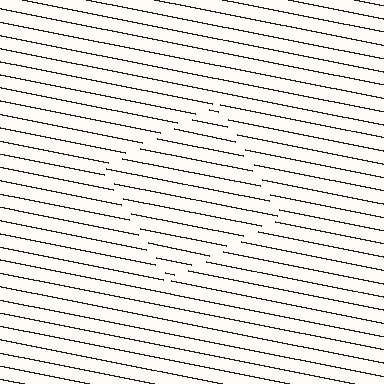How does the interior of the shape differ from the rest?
The interior of the shape contains the same grating, shifted by half a period — the contour is defined by the phase discontinuity where line-ends from the inner and outer gratings abut.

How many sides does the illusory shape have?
4 sides — the line-ends trace a square.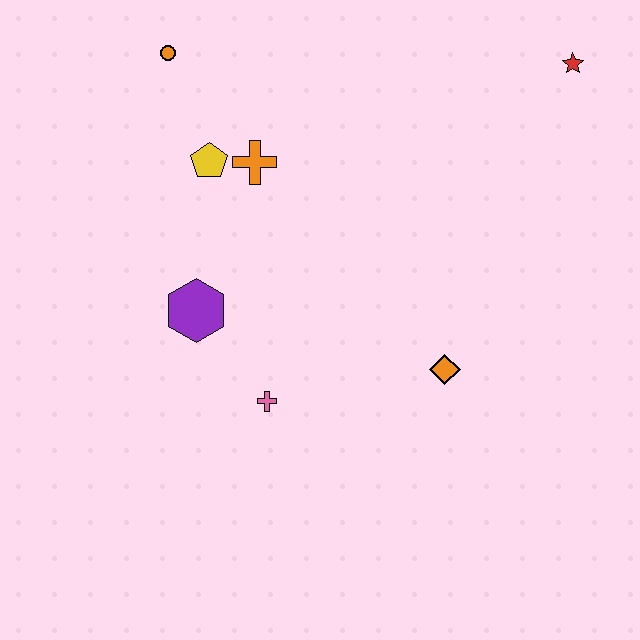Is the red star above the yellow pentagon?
Yes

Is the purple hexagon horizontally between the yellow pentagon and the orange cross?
No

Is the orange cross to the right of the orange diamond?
No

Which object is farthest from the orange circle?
The orange diamond is farthest from the orange circle.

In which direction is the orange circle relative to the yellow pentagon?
The orange circle is above the yellow pentagon.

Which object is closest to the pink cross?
The purple hexagon is closest to the pink cross.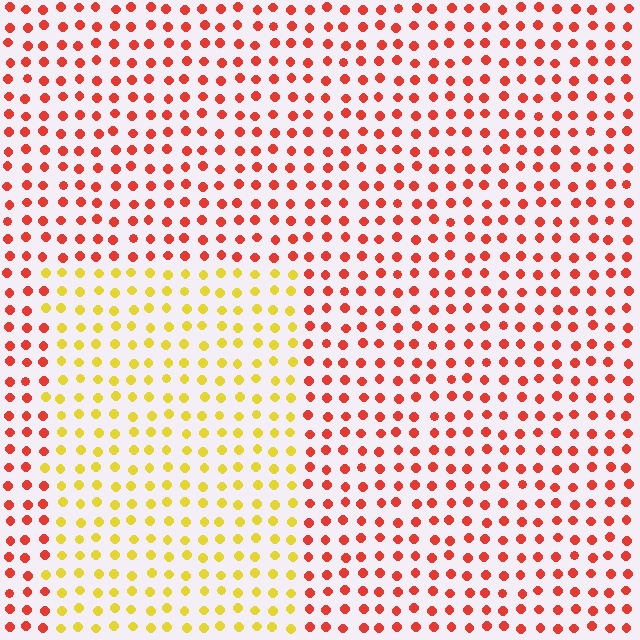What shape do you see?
I see a rectangle.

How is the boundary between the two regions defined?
The boundary is defined purely by a slight shift in hue (about 53 degrees). Spacing, size, and orientation are identical on both sides.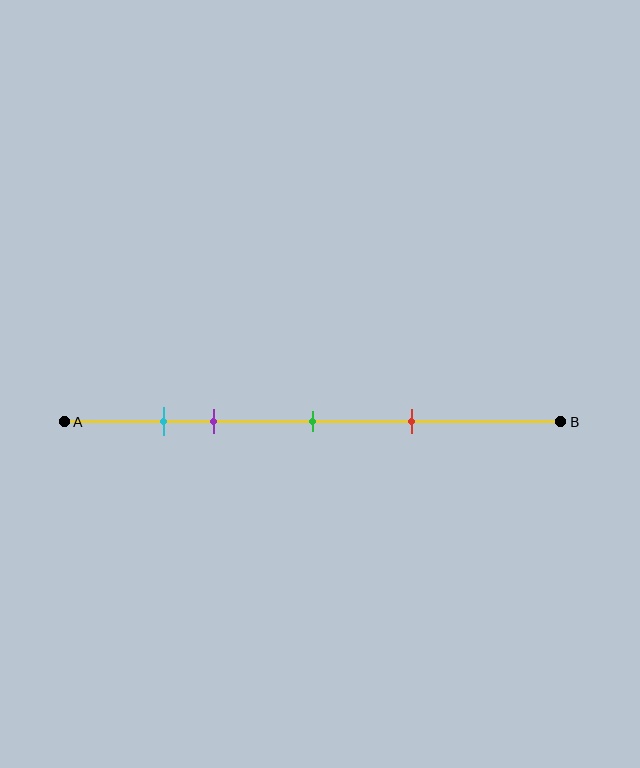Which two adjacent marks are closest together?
The cyan and purple marks are the closest adjacent pair.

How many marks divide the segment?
There are 4 marks dividing the segment.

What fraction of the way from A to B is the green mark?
The green mark is approximately 50% (0.5) of the way from A to B.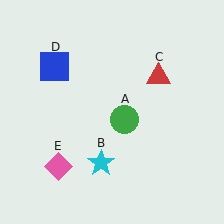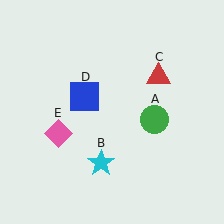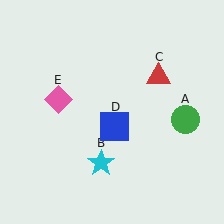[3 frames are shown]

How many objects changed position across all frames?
3 objects changed position: green circle (object A), blue square (object D), pink diamond (object E).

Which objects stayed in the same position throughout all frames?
Cyan star (object B) and red triangle (object C) remained stationary.